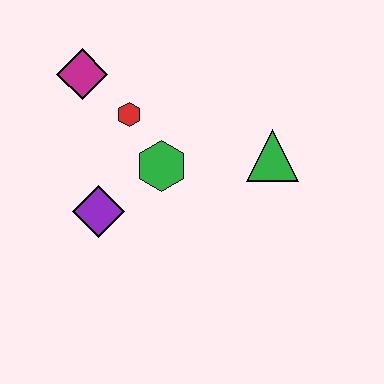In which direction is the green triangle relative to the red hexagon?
The green triangle is to the right of the red hexagon.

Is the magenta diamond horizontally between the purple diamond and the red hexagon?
No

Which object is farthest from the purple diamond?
The green triangle is farthest from the purple diamond.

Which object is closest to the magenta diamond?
The red hexagon is closest to the magenta diamond.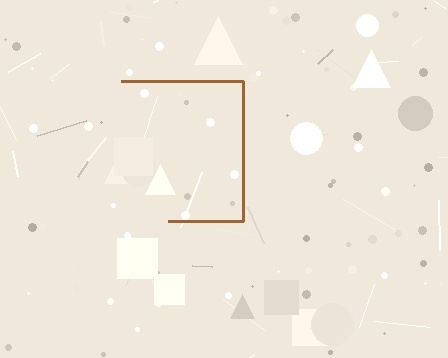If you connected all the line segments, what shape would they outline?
They would outline a square.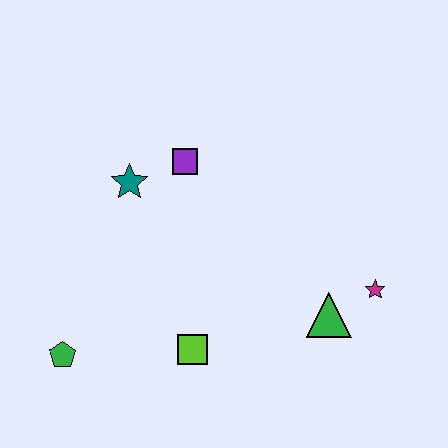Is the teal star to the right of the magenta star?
No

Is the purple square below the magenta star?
No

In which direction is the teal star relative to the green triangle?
The teal star is to the left of the green triangle.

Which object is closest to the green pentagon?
The lime square is closest to the green pentagon.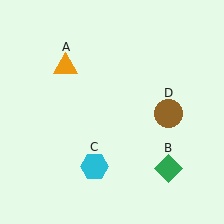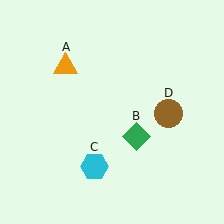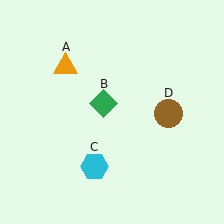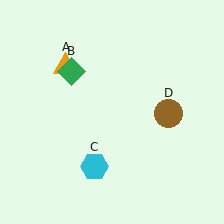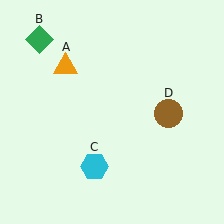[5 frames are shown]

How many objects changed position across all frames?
1 object changed position: green diamond (object B).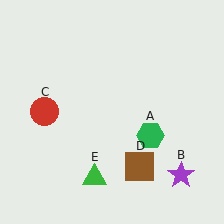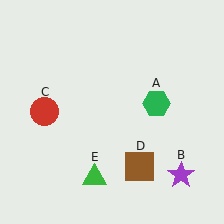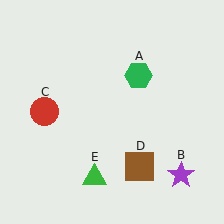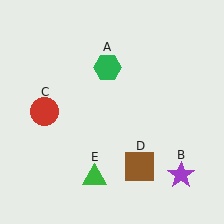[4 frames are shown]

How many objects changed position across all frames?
1 object changed position: green hexagon (object A).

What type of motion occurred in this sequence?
The green hexagon (object A) rotated counterclockwise around the center of the scene.